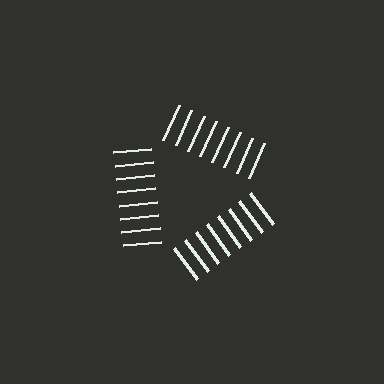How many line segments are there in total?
24 — 8 along each of the 3 edges.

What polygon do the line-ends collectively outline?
An illusory triangle — the line segments terminate on its edges but no continuous stroke is drawn.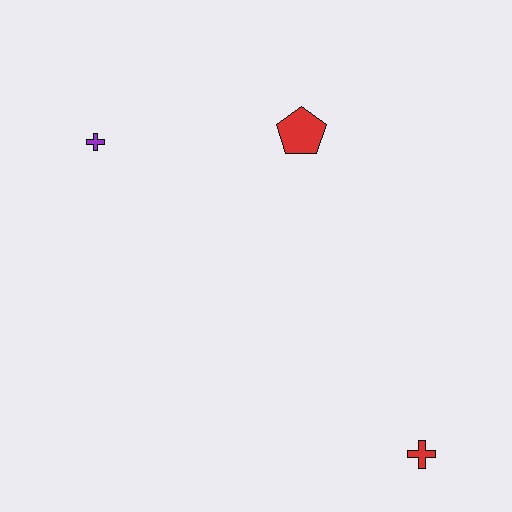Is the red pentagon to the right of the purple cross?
Yes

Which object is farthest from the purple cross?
The red cross is farthest from the purple cross.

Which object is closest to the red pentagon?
The purple cross is closest to the red pentagon.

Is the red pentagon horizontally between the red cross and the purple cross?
Yes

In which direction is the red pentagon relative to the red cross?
The red pentagon is above the red cross.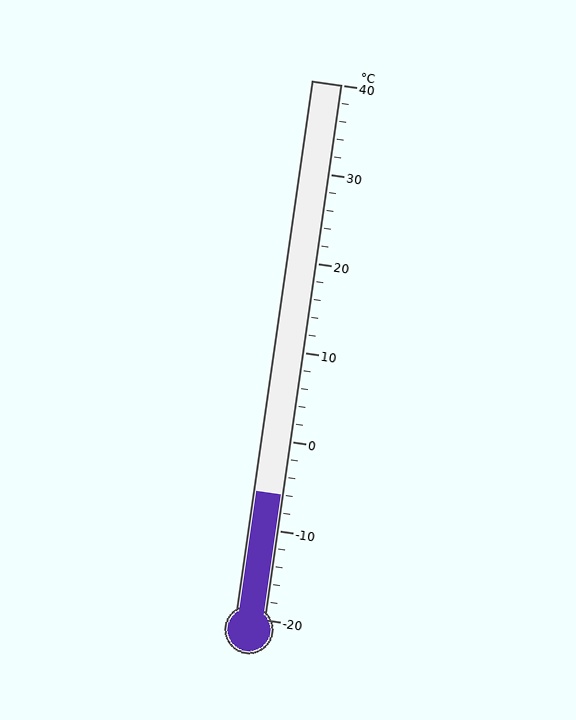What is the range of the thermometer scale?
The thermometer scale ranges from -20°C to 40°C.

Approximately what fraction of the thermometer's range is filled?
The thermometer is filled to approximately 25% of its range.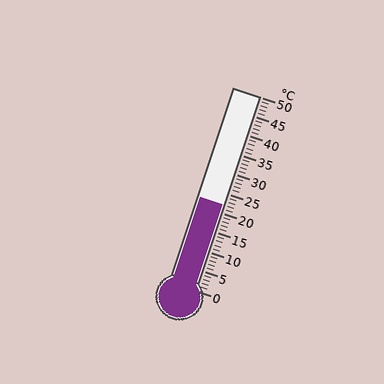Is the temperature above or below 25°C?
The temperature is below 25°C.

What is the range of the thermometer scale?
The thermometer scale ranges from 0°C to 50°C.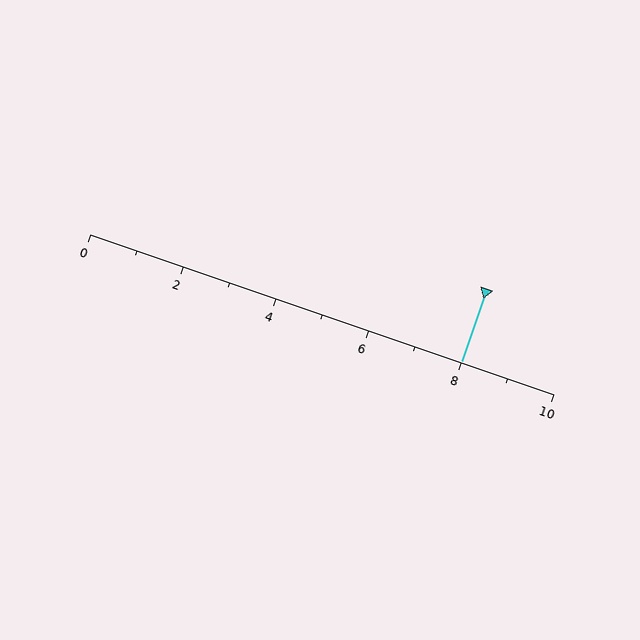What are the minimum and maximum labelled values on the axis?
The axis runs from 0 to 10.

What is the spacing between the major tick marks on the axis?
The major ticks are spaced 2 apart.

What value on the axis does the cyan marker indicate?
The marker indicates approximately 8.